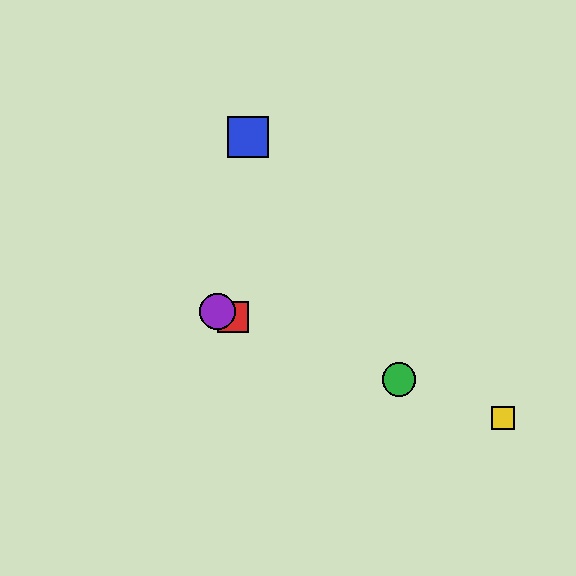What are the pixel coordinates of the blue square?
The blue square is at (248, 137).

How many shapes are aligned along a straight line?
4 shapes (the red square, the green circle, the yellow square, the purple circle) are aligned along a straight line.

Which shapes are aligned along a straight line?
The red square, the green circle, the yellow square, the purple circle are aligned along a straight line.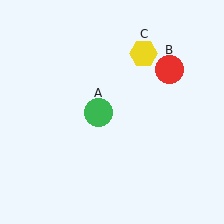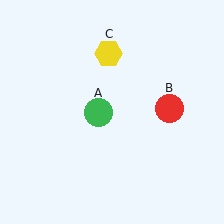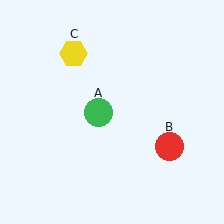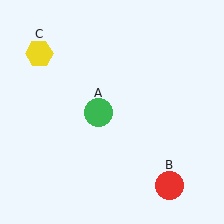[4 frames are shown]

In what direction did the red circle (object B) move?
The red circle (object B) moved down.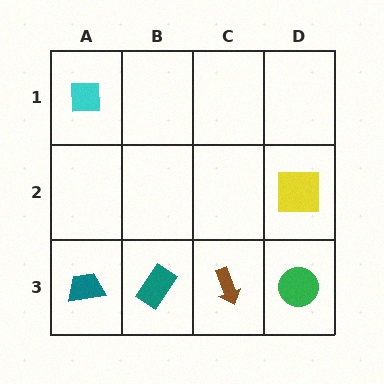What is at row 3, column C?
A brown arrow.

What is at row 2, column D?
A yellow square.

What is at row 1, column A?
A cyan square.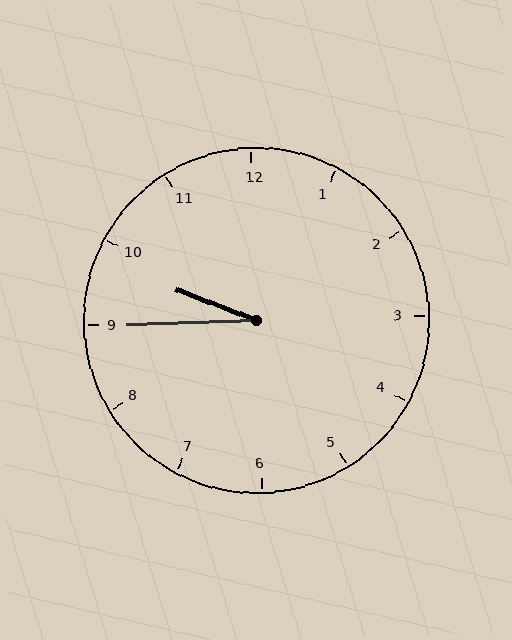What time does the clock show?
9:45.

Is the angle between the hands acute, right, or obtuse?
It is acute.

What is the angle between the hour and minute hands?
Approximately 22 degrees.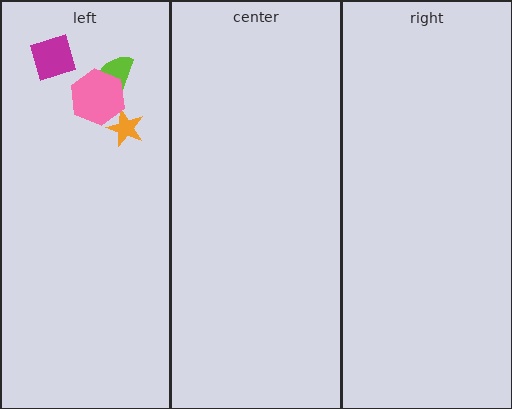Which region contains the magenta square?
The left region.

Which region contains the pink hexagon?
The left region.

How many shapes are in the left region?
4.